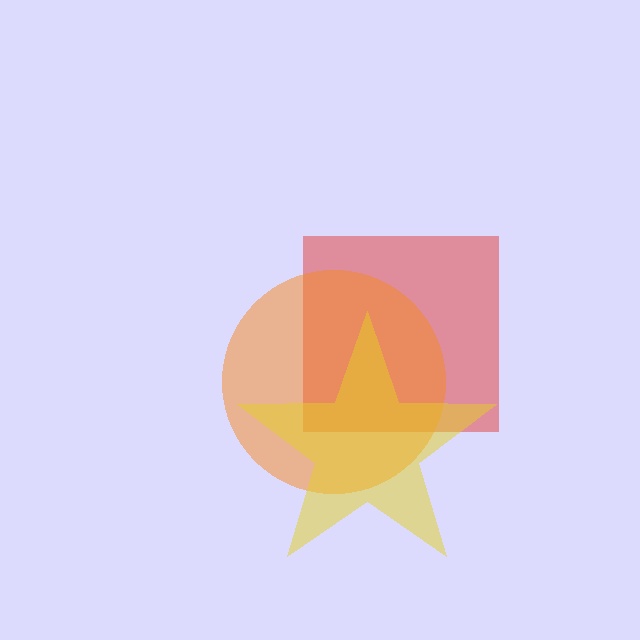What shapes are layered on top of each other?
The layered shapes are: a red square, an orange circle, a yellow star.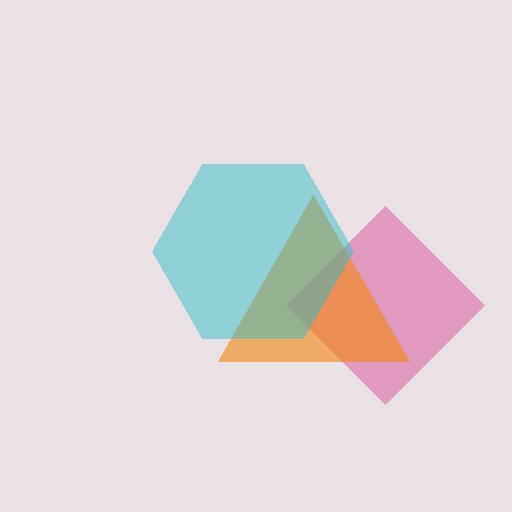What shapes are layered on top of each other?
The layered shapes are: a magenta diamond, an orange triangle, a cyan hexagon.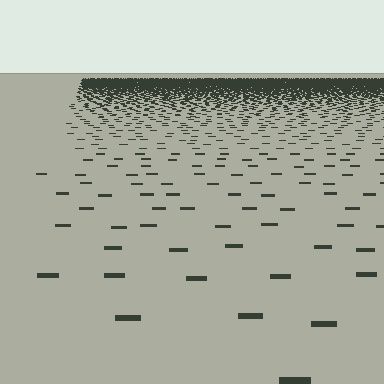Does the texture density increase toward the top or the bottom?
Density increases toward the top.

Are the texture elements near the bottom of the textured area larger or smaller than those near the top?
Larger. Near the bottom, elements are closer to the viewer and appear at a bigger on-screen size.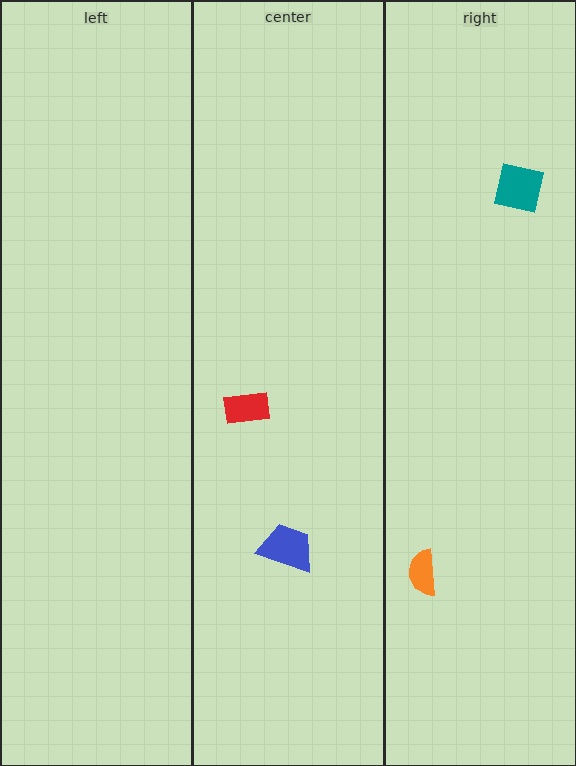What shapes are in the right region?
The orange semicircle, the teal square.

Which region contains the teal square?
The right region.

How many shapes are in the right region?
2.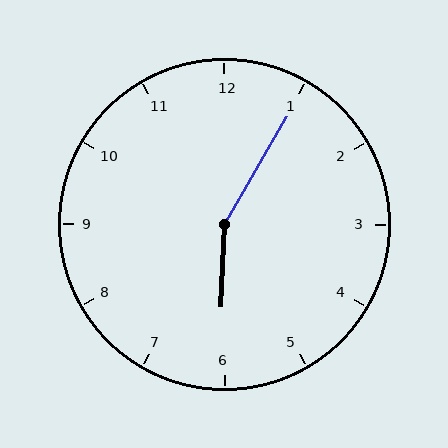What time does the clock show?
6:05.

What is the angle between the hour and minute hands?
Approximately 152 degrees.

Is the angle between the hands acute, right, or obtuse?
It is obtuse.